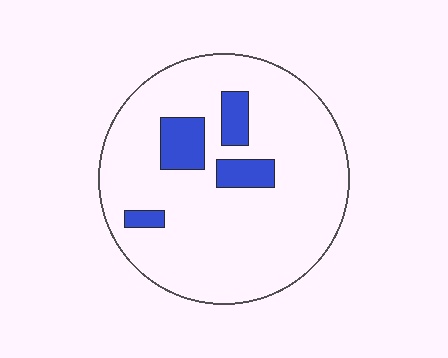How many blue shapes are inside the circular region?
4.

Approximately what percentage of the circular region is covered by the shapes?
Approximately 15%.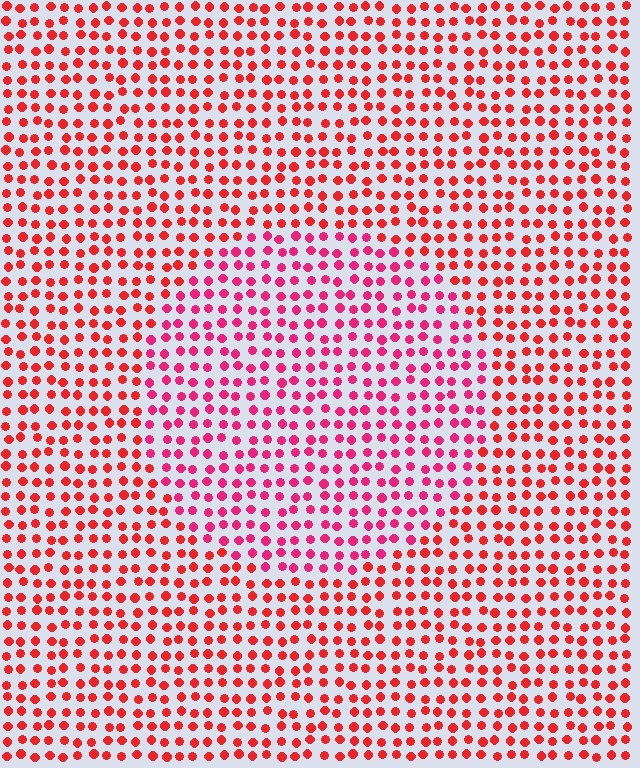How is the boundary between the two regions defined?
The boundary is defined purely by a slight shift in hue (about 25 degrees). Spacing, size, and orientation are identical on both sides.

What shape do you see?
I see a circle.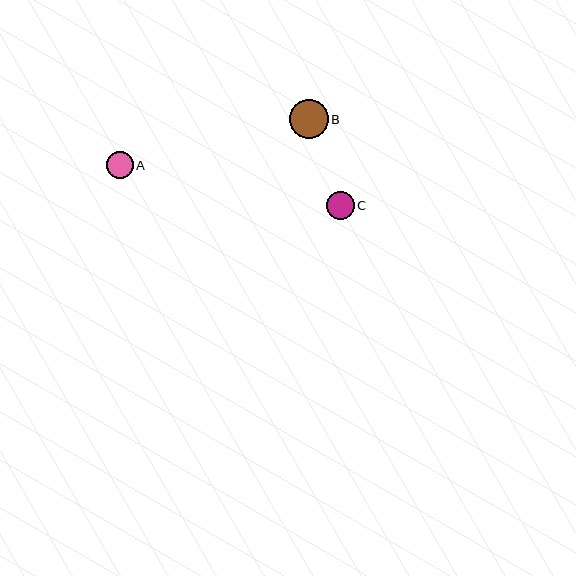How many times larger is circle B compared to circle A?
Circle B is approximately 1.5 times the size of circle A.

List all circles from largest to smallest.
From largest to smallest: B, C, A.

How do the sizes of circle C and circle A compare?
Circle C and circle A are approximately the same size.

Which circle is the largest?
Circle B is the largest with a size of approximately 39 pixels.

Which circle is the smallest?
Circle A is the smallest with a size of approximately 27 pixels.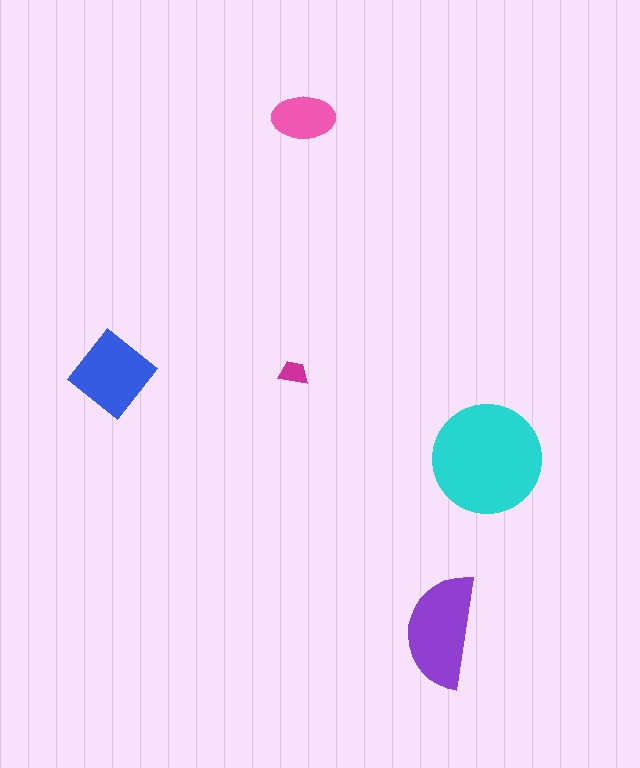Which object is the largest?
The cyan circle.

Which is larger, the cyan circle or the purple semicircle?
The cyan circle.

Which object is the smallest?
The magenta trapezoid.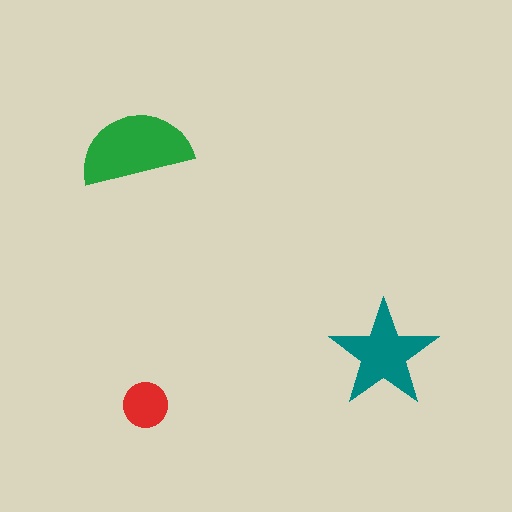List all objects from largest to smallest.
The green semicircle, the teal star, the red circle.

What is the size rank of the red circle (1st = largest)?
3rd.